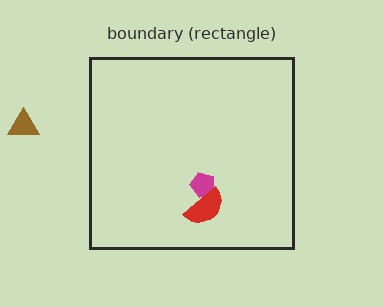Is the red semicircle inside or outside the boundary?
Inside.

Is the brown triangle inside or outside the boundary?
Outside.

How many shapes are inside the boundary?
2 inside, 1 outside.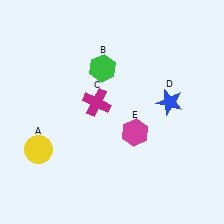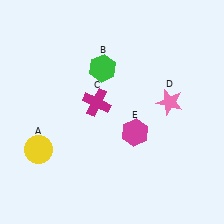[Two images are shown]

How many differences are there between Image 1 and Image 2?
There is 1 difference between the two images.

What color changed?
The star (D) changed from blue in Image 1 to pink in Image 2.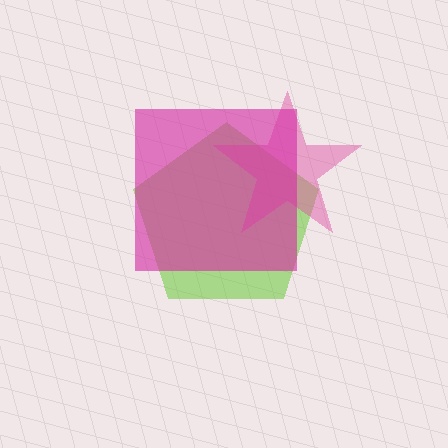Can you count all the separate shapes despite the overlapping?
Yes, there are 3 separate shapes.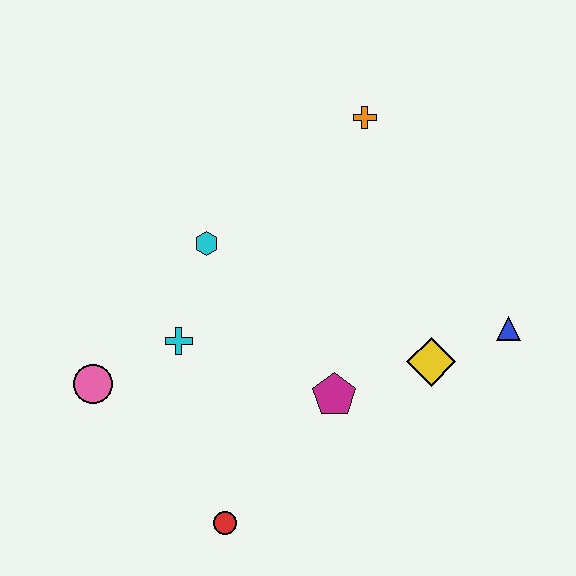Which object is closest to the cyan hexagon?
The cyan cross is closest to the cyan hexagon.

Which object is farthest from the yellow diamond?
The pink circle is farthest from the yellow diamond.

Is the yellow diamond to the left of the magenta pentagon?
No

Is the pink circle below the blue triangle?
Yes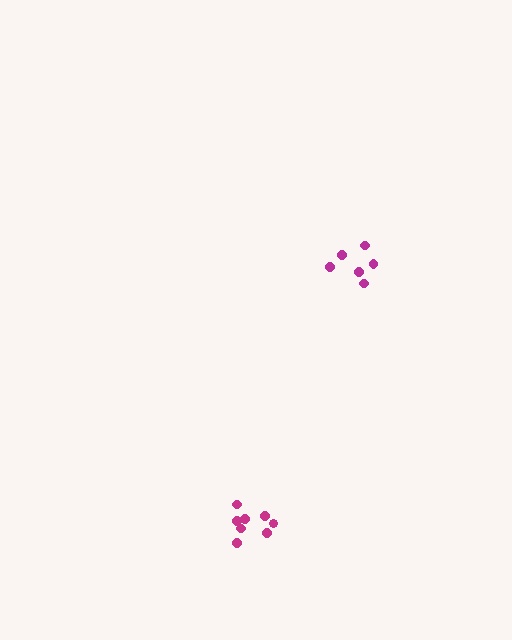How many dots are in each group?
Group 1: 8 dots, Group 2: 6 dots (14 total).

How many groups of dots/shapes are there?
There are 2 groups.